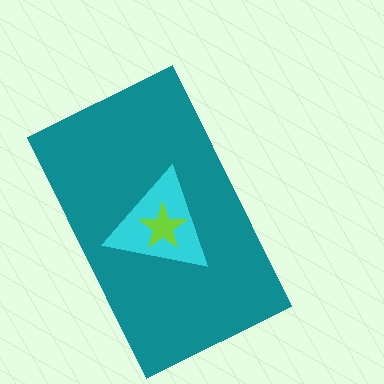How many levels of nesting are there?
3.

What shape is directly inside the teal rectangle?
The cyan triangle.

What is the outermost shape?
The teal rectangle.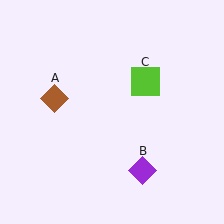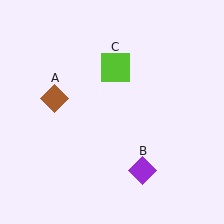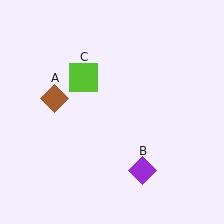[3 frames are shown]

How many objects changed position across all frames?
1 object changed position: lime square (object C).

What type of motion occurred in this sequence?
The lime square (object C) rotated counterclockwise around the center of the scene.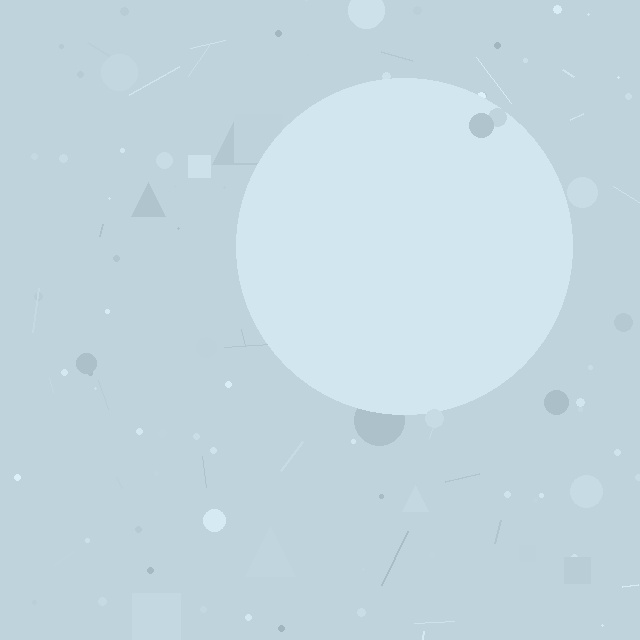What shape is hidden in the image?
A circle is hidden in the image.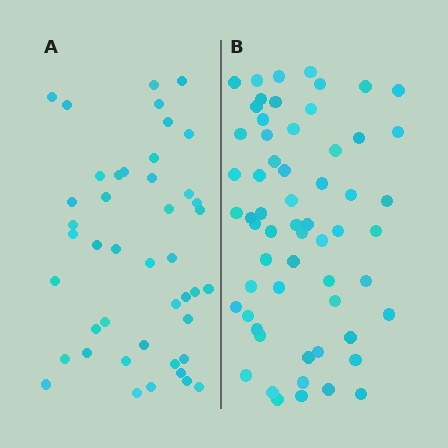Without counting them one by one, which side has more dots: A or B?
Region B (the right region) has more dots.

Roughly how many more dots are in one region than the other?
Region B has approximately 15 more dots than region A.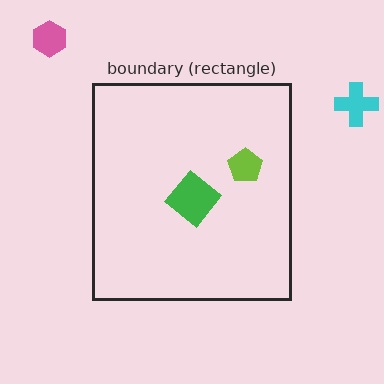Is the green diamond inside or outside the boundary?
Inside.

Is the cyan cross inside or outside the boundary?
Outside.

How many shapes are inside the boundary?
2 inside, 2 outside.